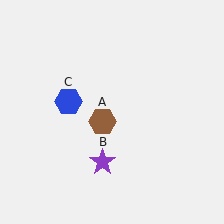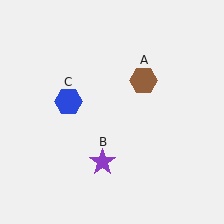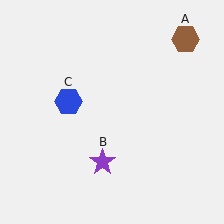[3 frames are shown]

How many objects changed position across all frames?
1 object changed position: brown hexagon (object A).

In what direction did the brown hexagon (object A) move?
The brown hexagon (object A) moved up and to the right.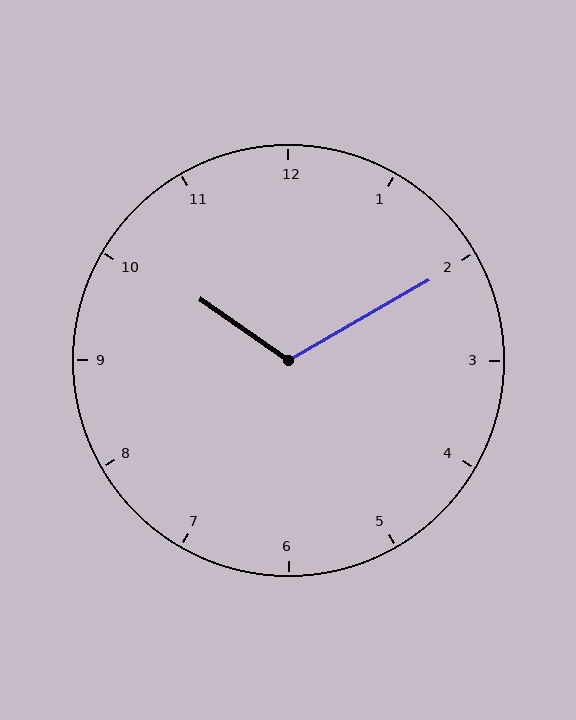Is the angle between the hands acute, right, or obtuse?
It is obtuse.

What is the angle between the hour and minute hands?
Approximately 115 degrees.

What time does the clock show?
10:10.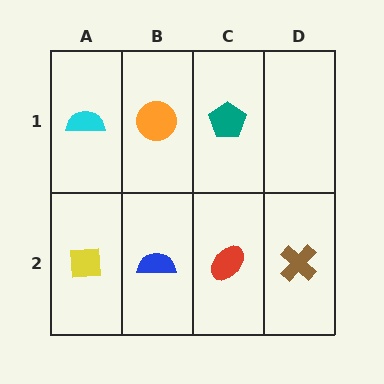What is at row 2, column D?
A brown cross.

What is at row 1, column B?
An orange circle.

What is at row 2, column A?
A yellow square.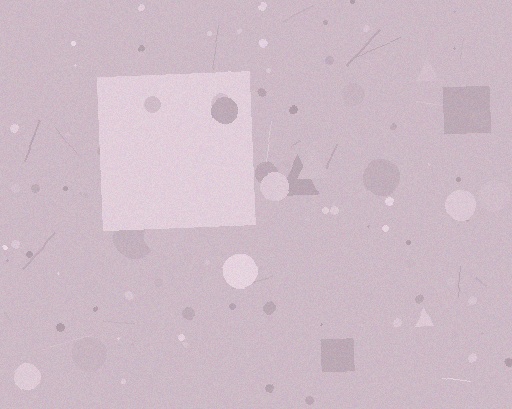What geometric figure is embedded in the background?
A square is embedded in the background.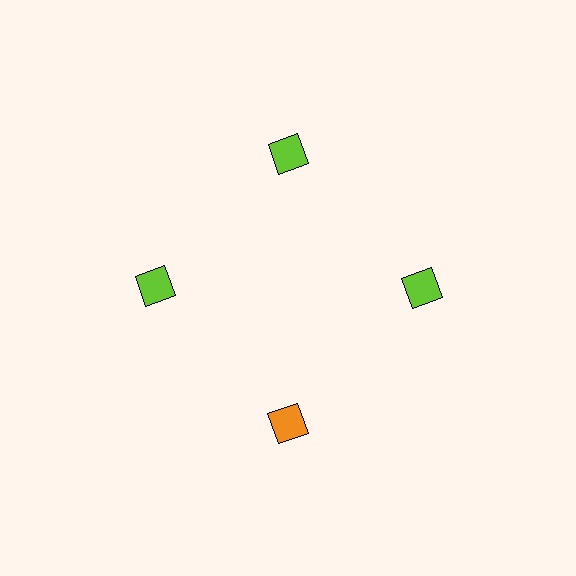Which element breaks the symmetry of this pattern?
The orange diamond at roughly the 6 o'clock position breaks the symmetry. All other shapes are lime diamonds.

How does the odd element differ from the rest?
It has a different color: orange instead of lime.